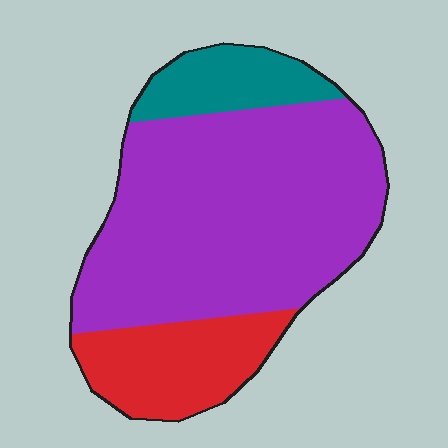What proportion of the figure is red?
Red takes up about one fifth (1/5) of the figure.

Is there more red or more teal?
Red.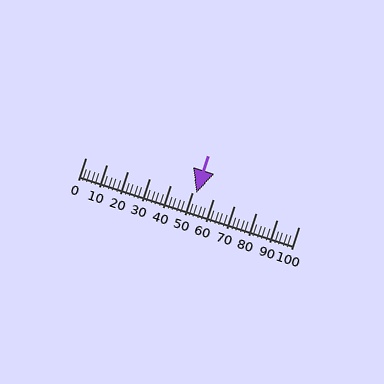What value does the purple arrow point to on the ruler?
The purple arrow points to approximately 52.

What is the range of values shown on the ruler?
The ruler shows values from 0 to 100.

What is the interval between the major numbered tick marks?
The major tick marks are spaced 10 units apart.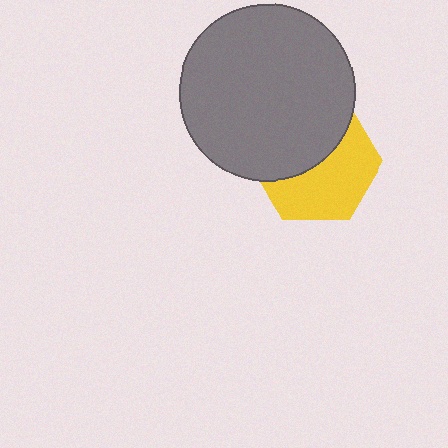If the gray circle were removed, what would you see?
You would see the complete yellow hexagon.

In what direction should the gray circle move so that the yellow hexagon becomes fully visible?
The gray circle should move up. That is the shortest direction to clear the overlap and leave the yellow hexagon fully visible.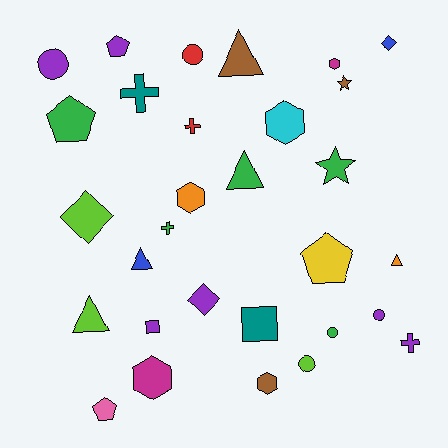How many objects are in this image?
There are 30 objects.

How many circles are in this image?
There are 5 circles.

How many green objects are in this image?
There are 5 green objects.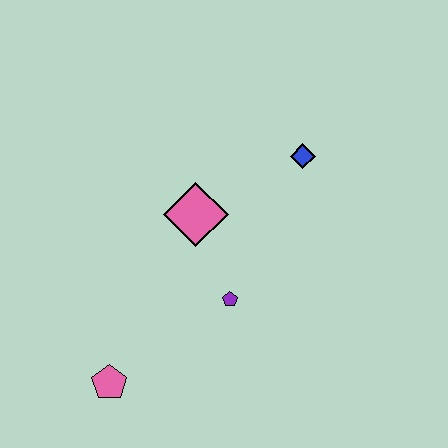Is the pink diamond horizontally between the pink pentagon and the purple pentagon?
Yes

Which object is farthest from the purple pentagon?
The blue diamond is farthest from the purple pentagon.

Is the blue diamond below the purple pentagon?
No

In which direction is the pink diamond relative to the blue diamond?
The pink diamond is to the left of the blue diamond.